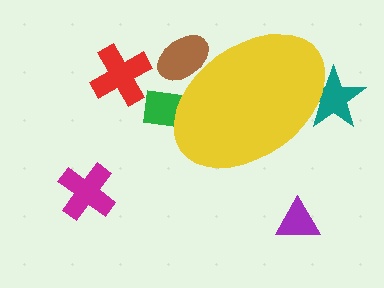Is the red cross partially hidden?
No, the red cross is fully visible.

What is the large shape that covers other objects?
A yellow ellipse.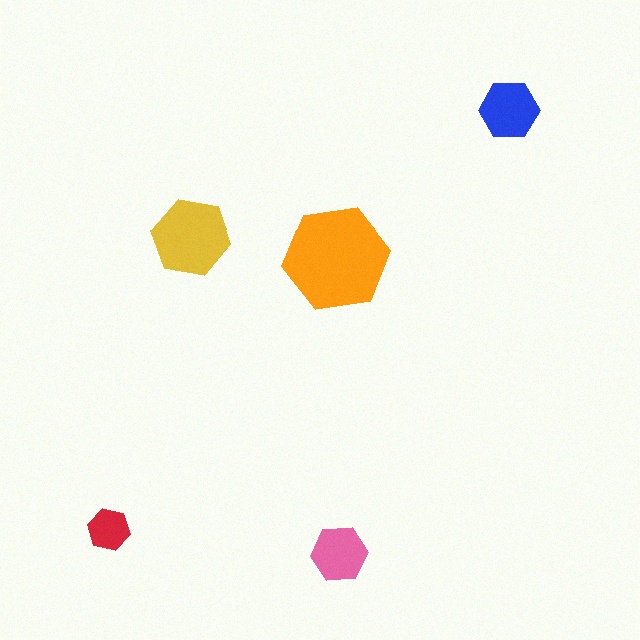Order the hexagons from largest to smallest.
the orange one, the yellow one, the blue one, the pink one, the red one.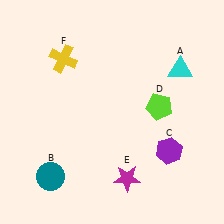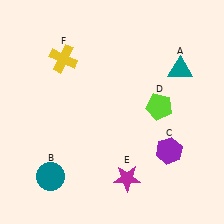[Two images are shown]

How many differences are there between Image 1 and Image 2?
There is 1 difference between the two images.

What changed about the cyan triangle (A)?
In Image 1, A is cyan. In Image 2, it changed to teal.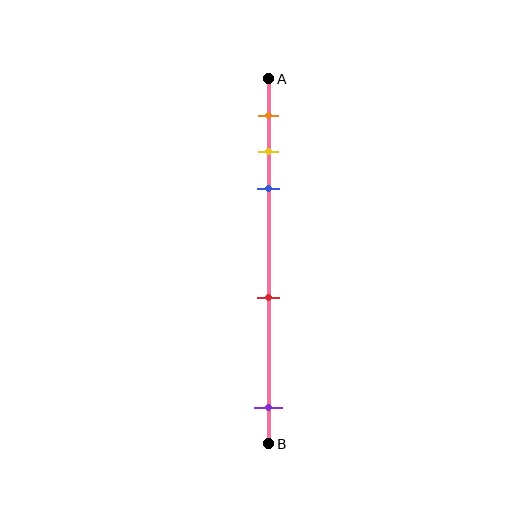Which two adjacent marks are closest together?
The yellow and blue marks are the closest adjacent pair.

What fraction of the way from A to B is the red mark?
The red mark is approximately 60% (0.6) of the way from A to B.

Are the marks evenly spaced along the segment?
No, the marks are not evenly spaced.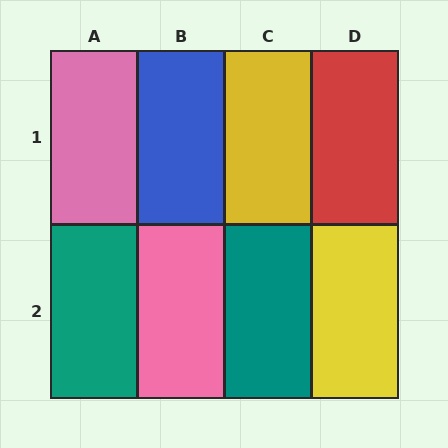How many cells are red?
1 cell is red.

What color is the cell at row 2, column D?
Yellow.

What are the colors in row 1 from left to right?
Pink, blue, yellow, red.